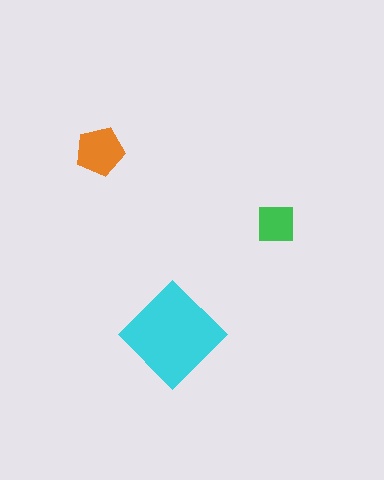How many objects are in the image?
There are 3 objects in the image.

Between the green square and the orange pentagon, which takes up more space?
The orange pentagon.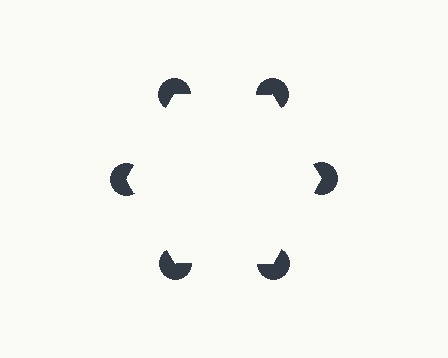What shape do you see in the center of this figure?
An illusory hexagon — its edges are inferred from the aligned wedge cuts in the pac-man discs, not physically drawn.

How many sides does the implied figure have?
6 sides.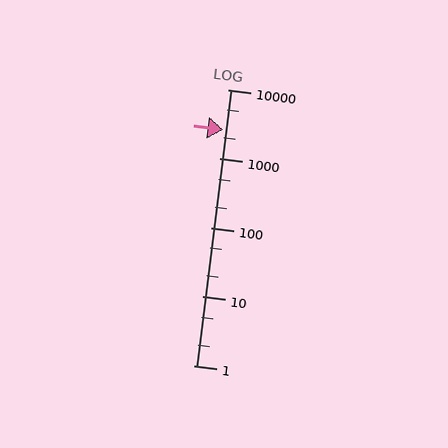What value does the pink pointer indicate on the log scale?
The pointer indicates approximately 2600.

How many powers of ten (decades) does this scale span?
The scale spans 4 decades, from 1 to 10000.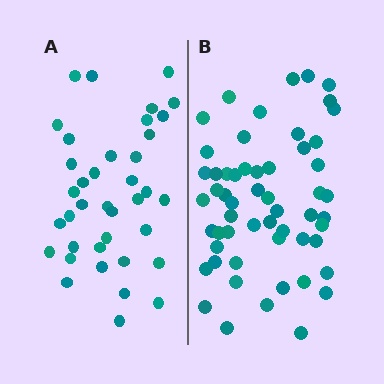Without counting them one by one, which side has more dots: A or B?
Region B (the right region) has more dots.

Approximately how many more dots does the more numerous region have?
Region B has approximately 20 more dots than region A.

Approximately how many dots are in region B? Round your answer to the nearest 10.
About 60 dots. (The exact count is 56, which rounds to 60.)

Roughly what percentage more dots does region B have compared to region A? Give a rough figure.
About 45% more.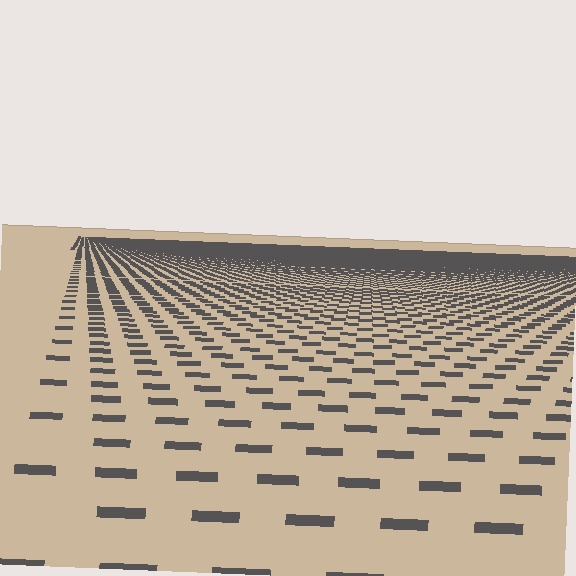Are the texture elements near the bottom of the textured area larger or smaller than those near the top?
Larger. Near the bottom, elements are closer to the viewer and appear at a bigger on-screen size.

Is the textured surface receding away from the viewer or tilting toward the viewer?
The surface is receding away from the viewer. Texture elements get smaller and denser toward the top.